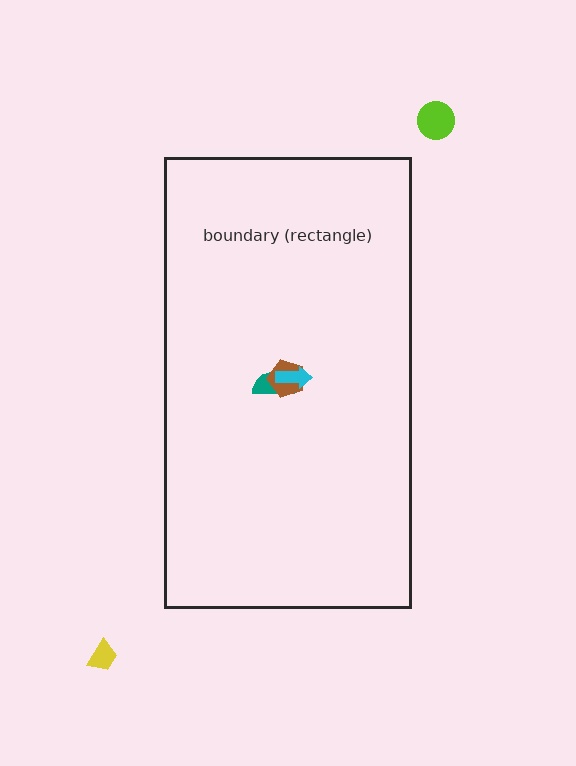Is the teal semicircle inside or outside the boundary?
Inside.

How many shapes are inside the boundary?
3 inside, 2 outside.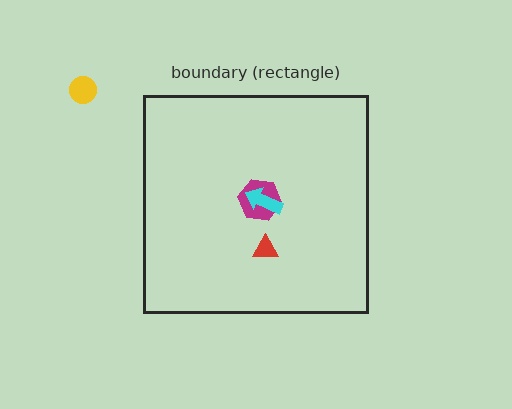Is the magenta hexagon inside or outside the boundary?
Inside.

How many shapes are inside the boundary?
3 inside, 1 outside.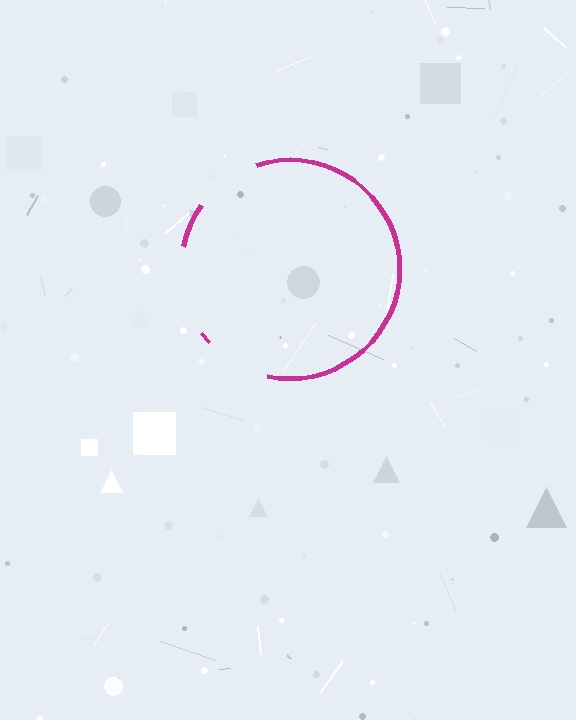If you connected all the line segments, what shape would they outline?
They would outline a circle.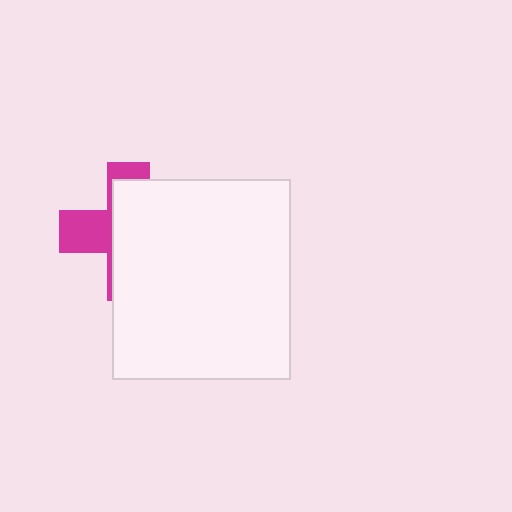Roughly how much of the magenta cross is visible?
A small part of it is visible (roughly 33%).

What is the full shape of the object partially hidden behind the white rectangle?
The partially hidden object is a magenta cross.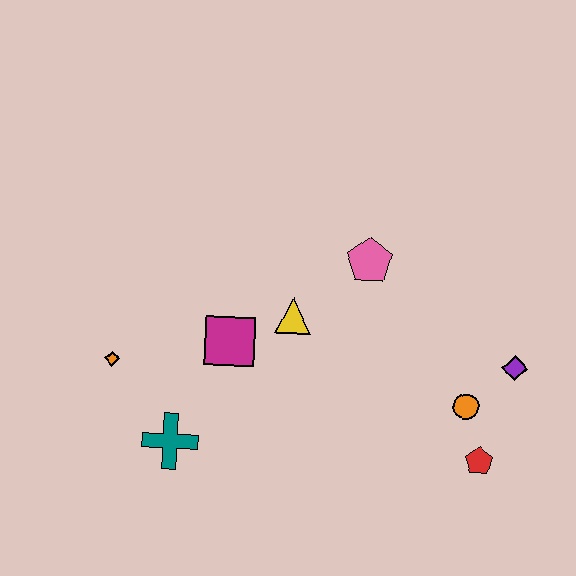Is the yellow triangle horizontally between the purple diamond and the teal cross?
Yes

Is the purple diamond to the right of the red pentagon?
Yes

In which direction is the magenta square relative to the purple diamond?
The magenta square is to the left of the purple diamond.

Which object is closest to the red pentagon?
The orange circle is closest to the red pentagon.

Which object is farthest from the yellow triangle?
The red pentagon is farthest from the yellow triangle.